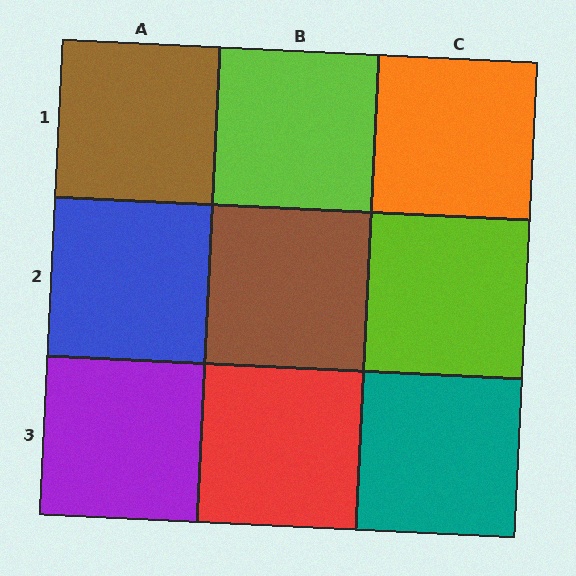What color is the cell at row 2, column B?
Brown.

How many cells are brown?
2 cells are brown.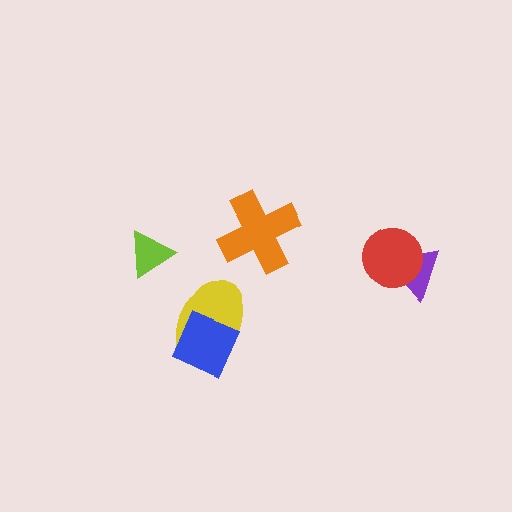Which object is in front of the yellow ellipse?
The blue diamond is in front of the yellow ellipse.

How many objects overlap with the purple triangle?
1 object overlaps with the purple triangle.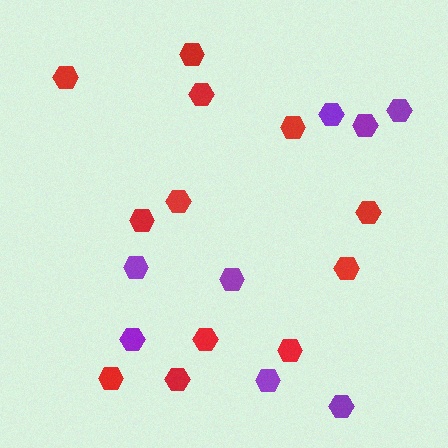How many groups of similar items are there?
There are 2 groups: one group of purple hexagons (8) and one group of red hexagons (12).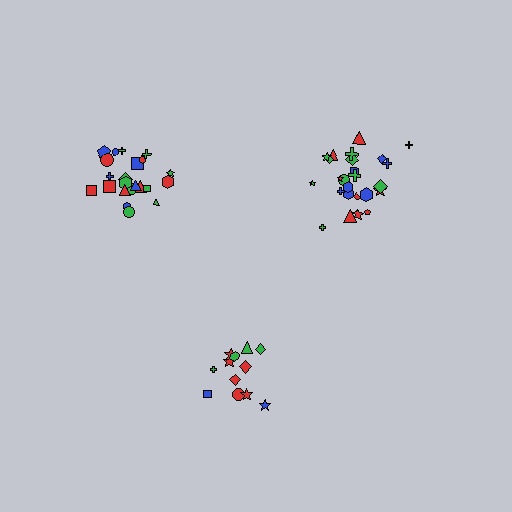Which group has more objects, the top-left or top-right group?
The top-right group.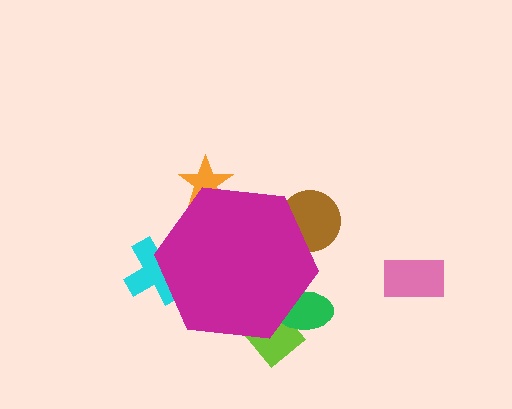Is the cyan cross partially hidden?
Yes, the cyan cross is partially hidden behind the magenta hexagon.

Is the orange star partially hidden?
Yes, the orange star is partially hidden behind the magenta hexagon.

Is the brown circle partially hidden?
Yes, the brown circle is partially hidden behind the magenta hexagon.